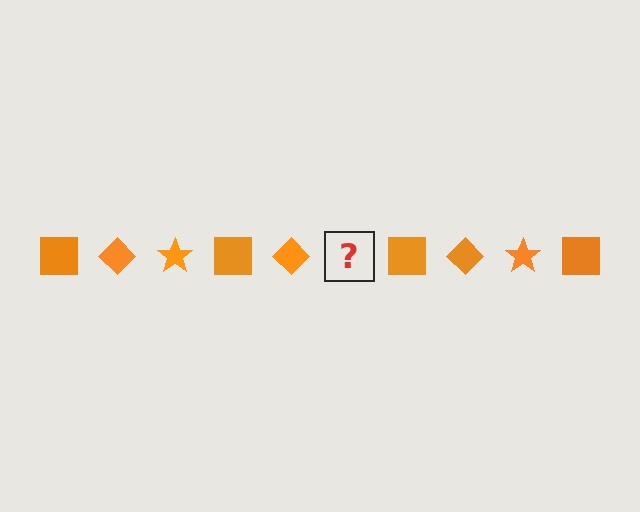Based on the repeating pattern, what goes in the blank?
The blank should be an orange star.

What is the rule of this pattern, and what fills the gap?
The rule is that the pattern cycles through square, diamond, star shapes in orange. The gap should be filled with an orange star.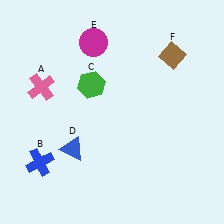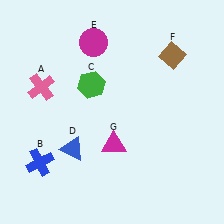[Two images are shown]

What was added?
A magenta triangle (G) was added in Image 2.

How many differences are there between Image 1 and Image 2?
There is 1 difference between the two images.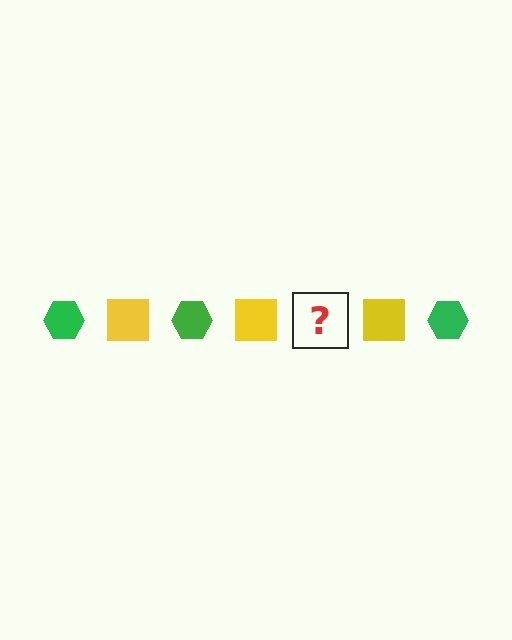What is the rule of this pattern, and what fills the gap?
The rule is that the pattern alternates between green hexagon and yellow square. The gap should be filled with a green hexagon.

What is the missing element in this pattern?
The missing element is a green hexagon.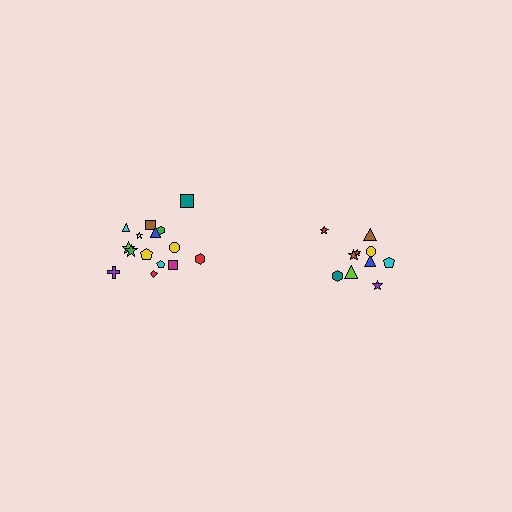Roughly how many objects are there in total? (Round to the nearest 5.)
Roughly 25 objects in total.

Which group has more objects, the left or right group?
The left group.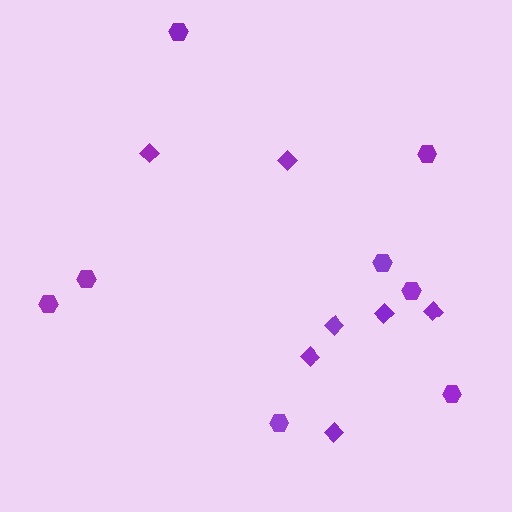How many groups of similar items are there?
There are 2 groups: one group of diamonds (7) and one group of hexagons (8).